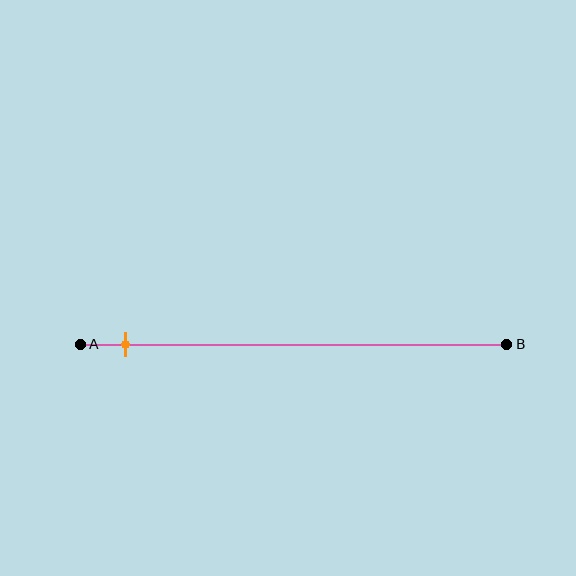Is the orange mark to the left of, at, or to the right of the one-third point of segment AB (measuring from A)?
The orange mark is to the left of the one-third point of segment AB.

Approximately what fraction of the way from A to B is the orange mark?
The orange mark is approximately 10% of the way from A to B.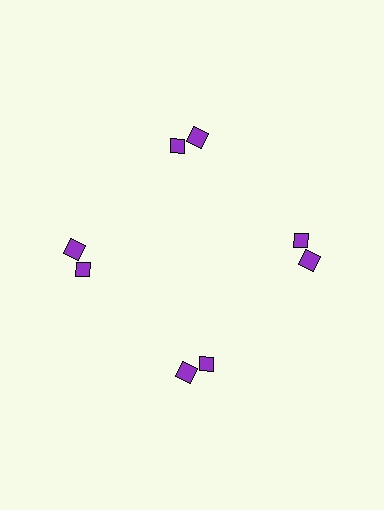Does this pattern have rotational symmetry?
Yes, this pattern has 4-fold rotational symmetry. It looks the same after rotating 90 degrees around the center.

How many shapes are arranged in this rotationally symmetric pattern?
There are 8 shapes, arranged in 4 groups of 2.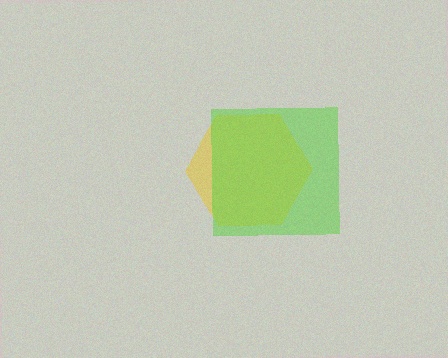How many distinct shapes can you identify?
There are 2 distinct shapes: a yellow hexagon, a lime square.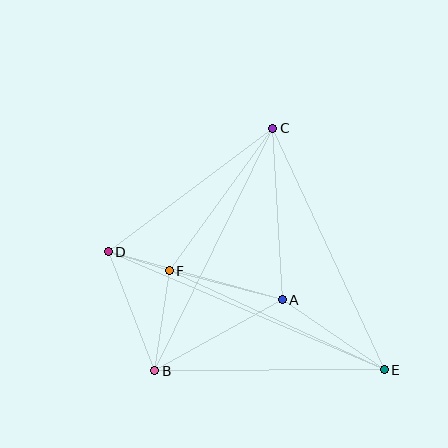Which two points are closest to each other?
Points D and F are closest to each other.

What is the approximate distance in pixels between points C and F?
The distance between C and F is approximately 176 pixels.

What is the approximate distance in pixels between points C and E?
The distance between C and E is approximately 266 pixels.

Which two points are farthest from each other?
Points D and E are farthest from each other.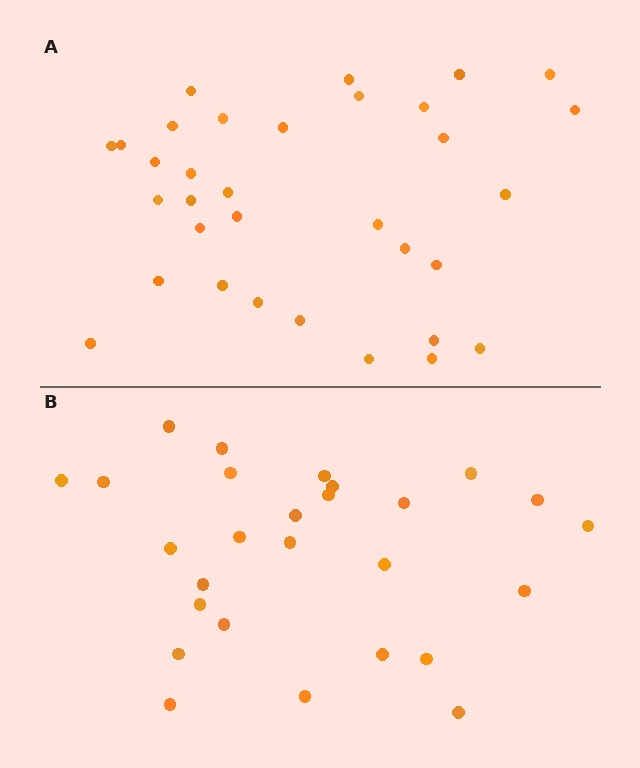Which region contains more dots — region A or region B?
Region A (the top region) has more dots.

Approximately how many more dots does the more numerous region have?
Region A has about 6 more dots than region B.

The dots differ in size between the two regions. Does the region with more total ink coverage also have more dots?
No. Region B has more total ink coverage because its dots are larger, but region A actually contains more individual dots. Total area can be misleading — the number of items is what matters here.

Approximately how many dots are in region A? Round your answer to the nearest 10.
About 30 dots. (The exact count is 33, which rounds to 30.)